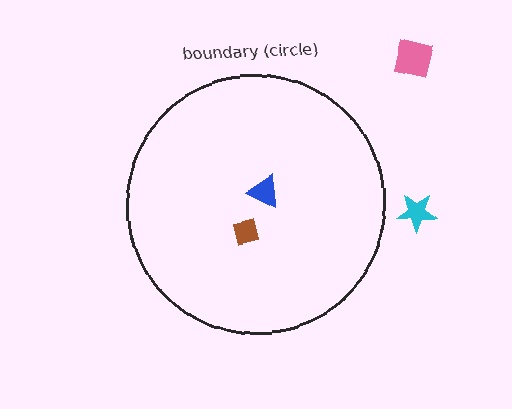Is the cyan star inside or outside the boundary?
Outside.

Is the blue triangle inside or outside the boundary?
Inside.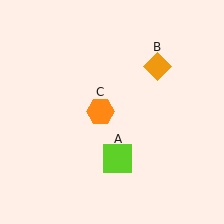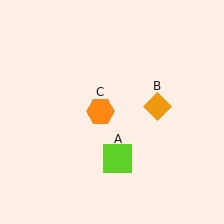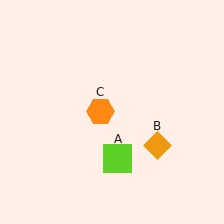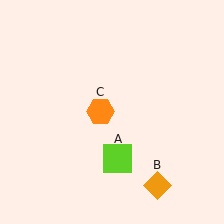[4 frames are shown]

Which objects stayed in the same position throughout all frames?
Lime square (object A) and orange hexagon (object C) remained stationary.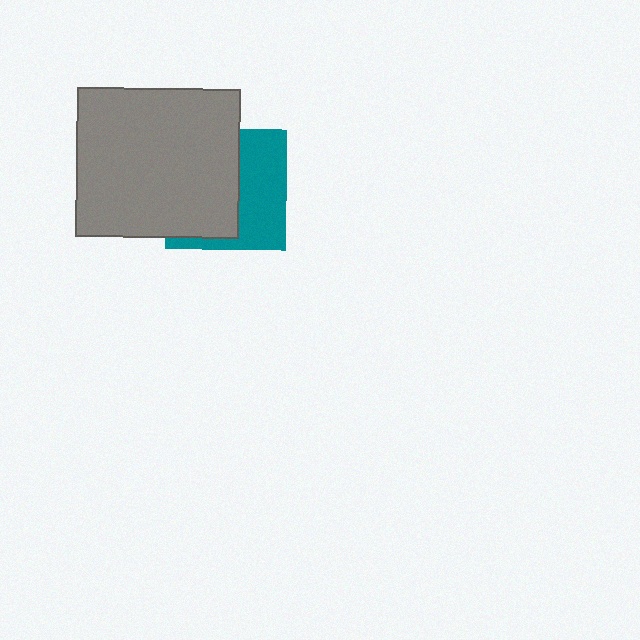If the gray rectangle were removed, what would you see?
You would see the complete teal square.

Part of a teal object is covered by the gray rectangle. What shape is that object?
It is a square.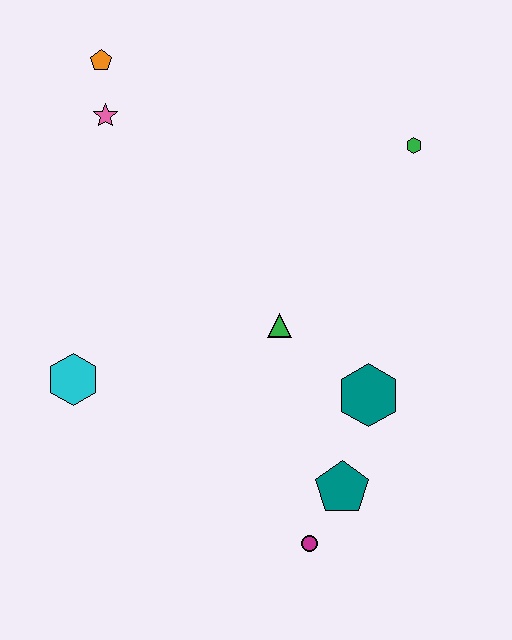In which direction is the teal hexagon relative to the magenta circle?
The teal hexagon is above the magenta circle.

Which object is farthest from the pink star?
The magenta circle is farthest from the pink star.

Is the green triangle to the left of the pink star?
No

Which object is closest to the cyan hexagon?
The green triangle is closest to the cyan hexagon.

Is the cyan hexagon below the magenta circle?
No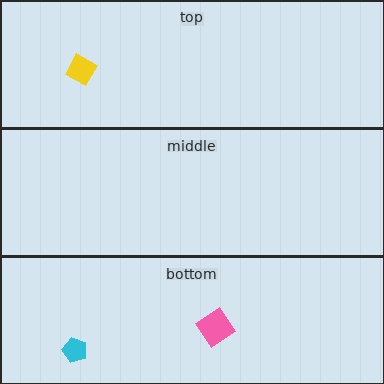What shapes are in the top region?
The yellow diamond.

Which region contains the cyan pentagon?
The bottom region.